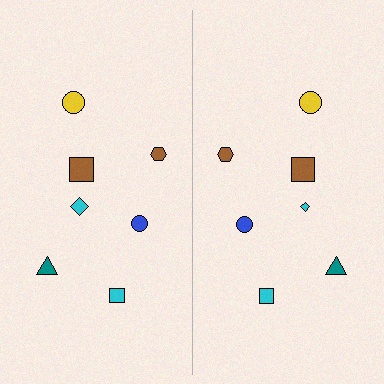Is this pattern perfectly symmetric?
No, the pattern is not perfectly symmetric. The cyan diamond on the right side has a different size than its mirror counterpart.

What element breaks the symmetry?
The cyan diamond on the right side has a different size than its mirror counterpart.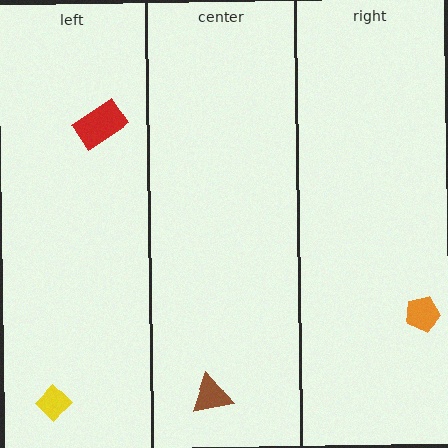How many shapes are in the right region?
1.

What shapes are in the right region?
The orange pentagon.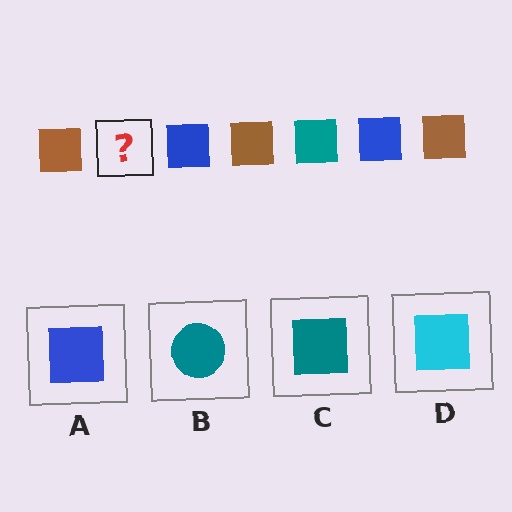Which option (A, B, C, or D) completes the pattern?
C.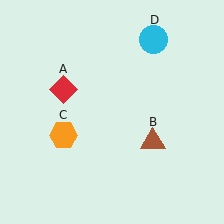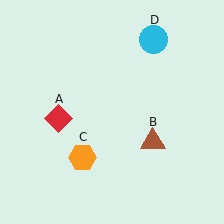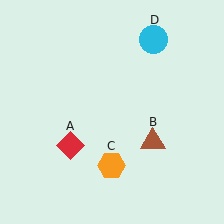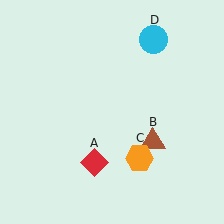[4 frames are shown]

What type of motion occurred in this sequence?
The red diamond (object A), orange hexagon (object C) rotated counterclockwise around the center of the scene.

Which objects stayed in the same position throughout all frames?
Brown triangle (object B) and cyan circle (object D) remained stationary.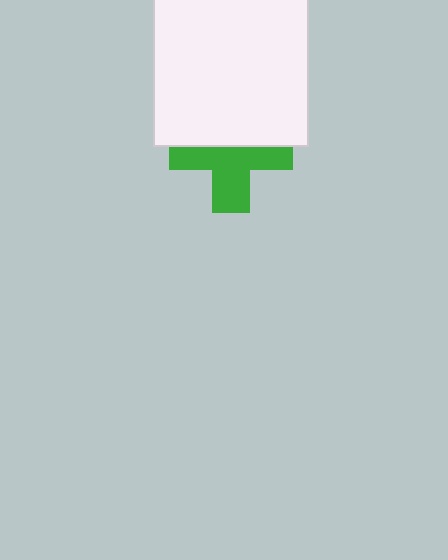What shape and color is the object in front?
The object in front is a white square.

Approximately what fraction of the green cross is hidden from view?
Roughly 45% of the green cross is hidden behind the white square.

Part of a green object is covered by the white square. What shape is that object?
It is a cross.